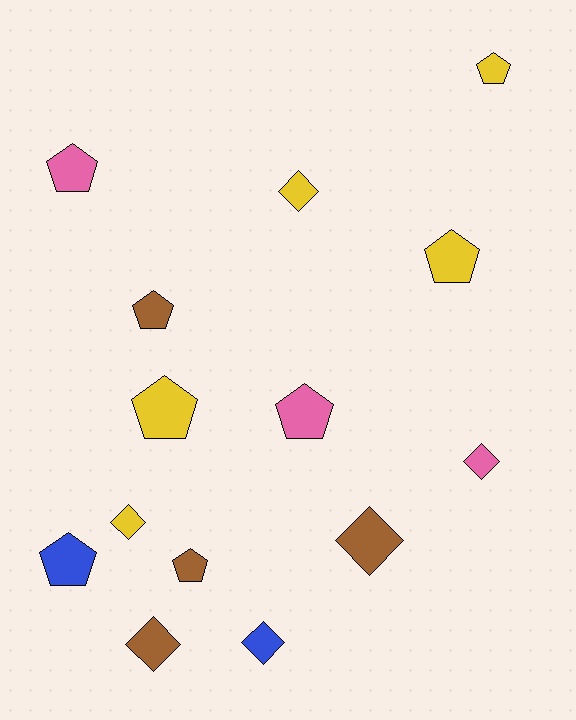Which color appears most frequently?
Yellow, with 5 objects.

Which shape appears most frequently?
Pentagon, with 8 objects.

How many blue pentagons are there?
There is 1 blue pentagon.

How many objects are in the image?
There are 14 objects.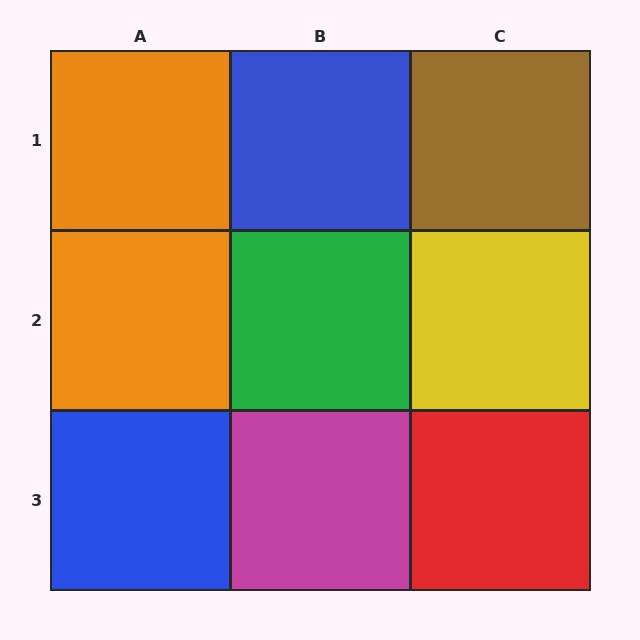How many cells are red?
1 cell is red.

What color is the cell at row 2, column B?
Green.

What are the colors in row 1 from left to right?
Orange, blue, brown.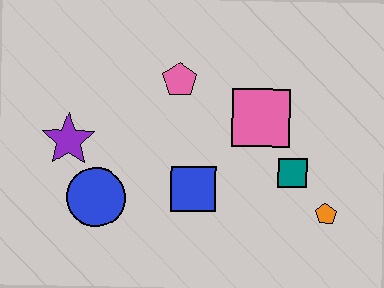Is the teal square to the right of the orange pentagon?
No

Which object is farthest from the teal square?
The purple star is farthest from the teal square.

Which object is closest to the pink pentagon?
The pink square is closest to the pink pentagon.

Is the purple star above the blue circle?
Yes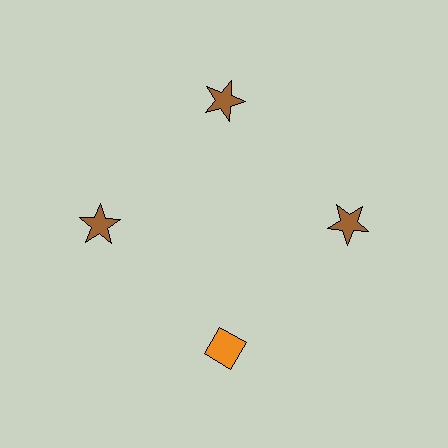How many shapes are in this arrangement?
There are 4 shapes arranged in a ring pattern.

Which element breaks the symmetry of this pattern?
The orange diamond at roughly the 6 o'clock position breaks the symmetry. All other shapes are brown stars.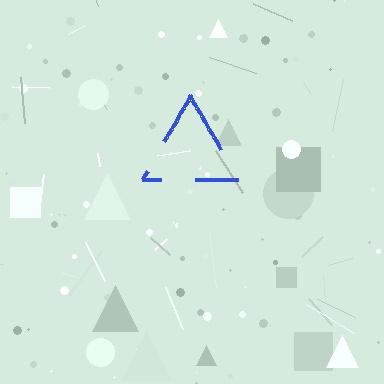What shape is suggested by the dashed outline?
The dashed outline suggests a triangle.